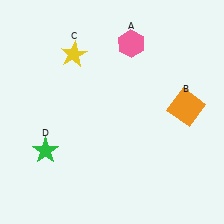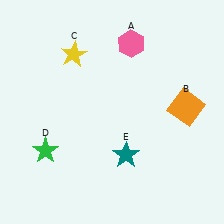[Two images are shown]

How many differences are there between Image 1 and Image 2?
There is 1 difference between the two images.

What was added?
A teal star (E) was added in Image 2.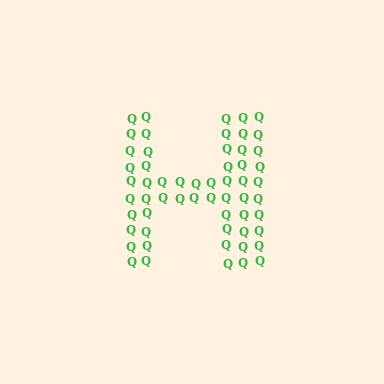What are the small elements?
The small elements are letter Q's.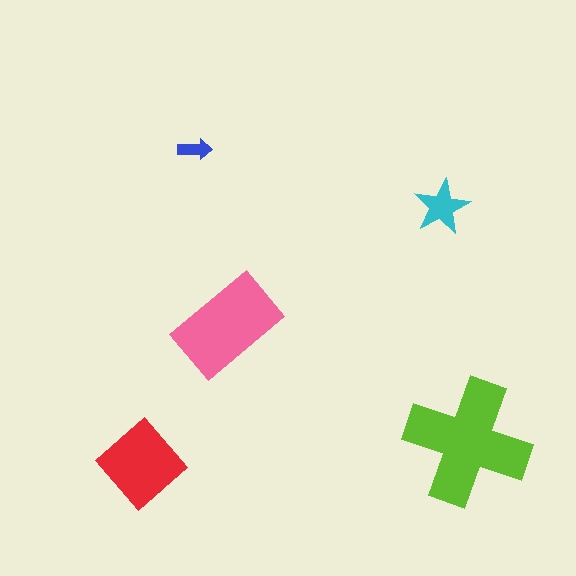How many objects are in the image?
There are 5 objects in the image.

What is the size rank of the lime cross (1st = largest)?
1st.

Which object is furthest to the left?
The red diamond is leftmost.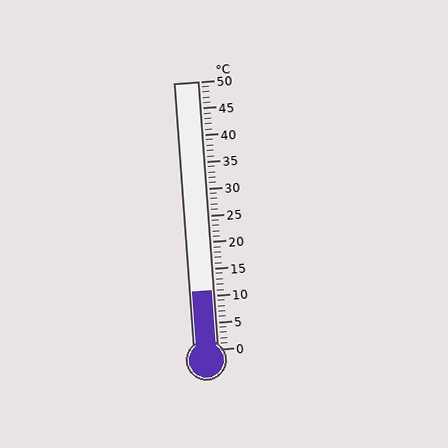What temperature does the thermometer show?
The thermometer shows approximately 11°C.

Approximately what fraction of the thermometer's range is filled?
The thermometer is filled to approximately 20% of its range.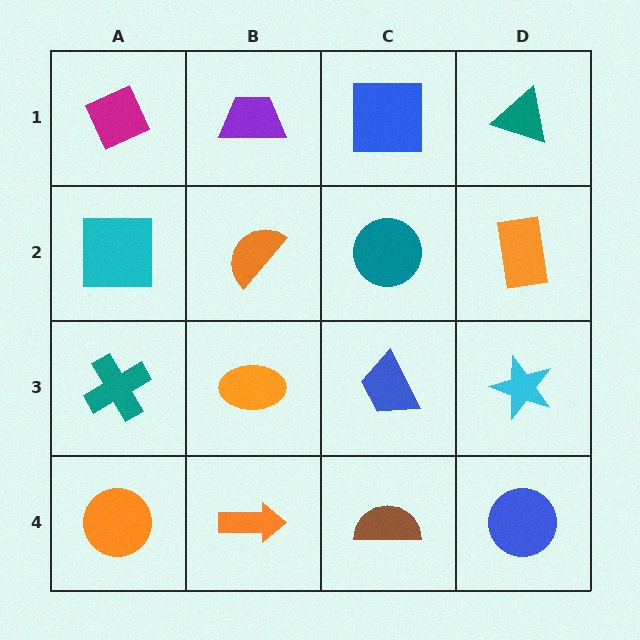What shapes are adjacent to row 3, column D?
An orange rectangle (row 2, column D), a blue circle (row 4, column D), a blue trapezoid (row 3, column C).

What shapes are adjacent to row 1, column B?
An orange semicircle (row 2, column B), a magenta diamond (row 1, column A), a blue square (row 1, column C).